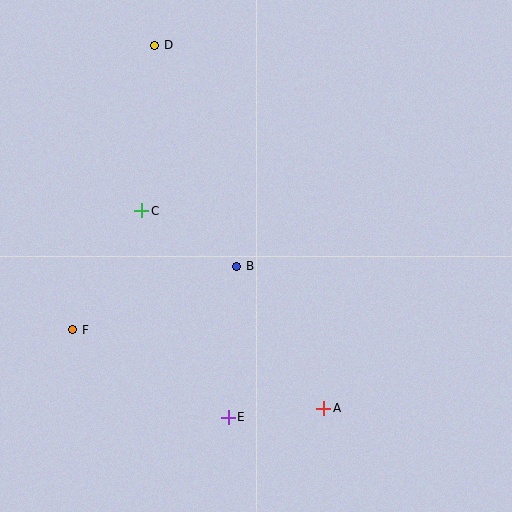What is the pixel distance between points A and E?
The distance between A and E is 96 pixels.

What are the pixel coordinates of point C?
Point C is at (142, 211).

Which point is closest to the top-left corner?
Point D is closest to the top-left corner.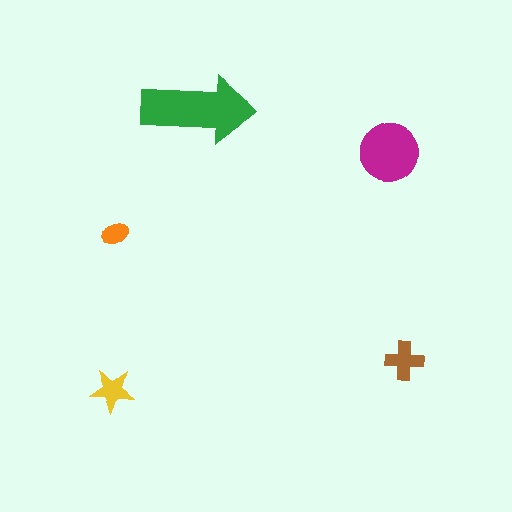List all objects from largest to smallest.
The green arrow, the magenta circle, the brown cross, the yellow star, the orange ellipse.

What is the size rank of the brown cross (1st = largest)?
3rd.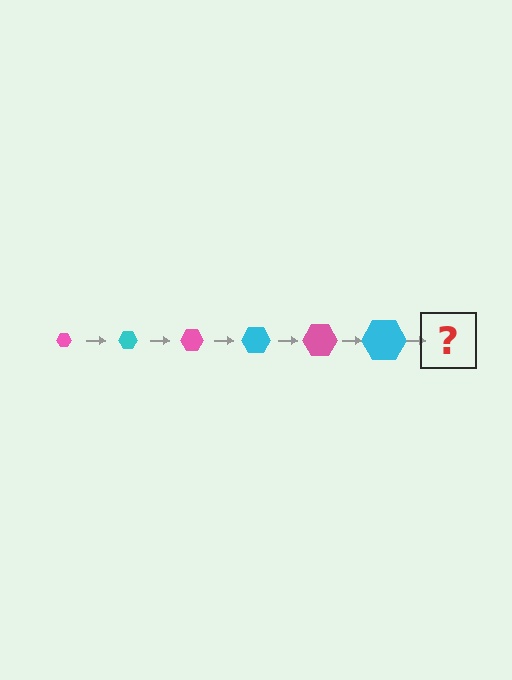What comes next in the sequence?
The next element should be a pink hexagon, larger than the previous one.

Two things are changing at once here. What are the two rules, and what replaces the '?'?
The two rules are that the hexagon grows larger each step and the color cycles through pink and cyan. The '?' should be a pink hexagon, larger than the previous one.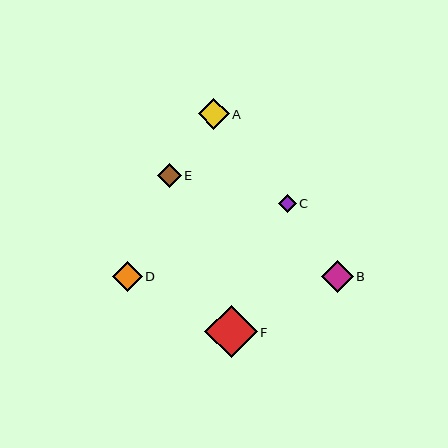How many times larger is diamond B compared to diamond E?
Diamond B is approximately 1.3 times the size of diamond E.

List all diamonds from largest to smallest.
From largest to smallest: F, B, A, D, E, C.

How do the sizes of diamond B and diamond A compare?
Diamond B and diamond A are approximately the same size.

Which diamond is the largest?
Diamond F is the largest with a size of approximately 52 pixels.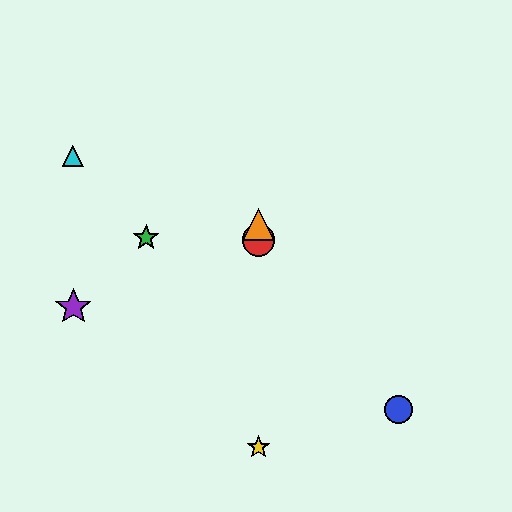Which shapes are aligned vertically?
The red circle, the yellow star, the orange triangle are aligned vertically.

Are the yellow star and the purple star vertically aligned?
No, the yellow star is at x≈259 and the purple star is at x≈73.